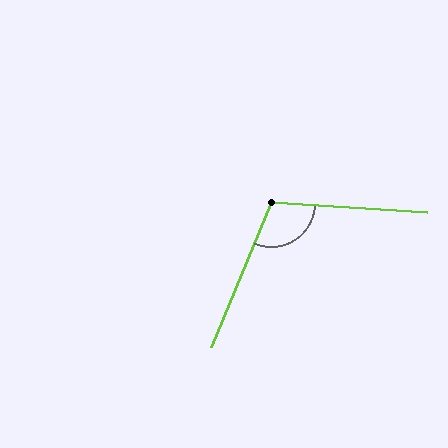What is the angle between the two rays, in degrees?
Approximately 109 degrees.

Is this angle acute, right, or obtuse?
It is obtuse.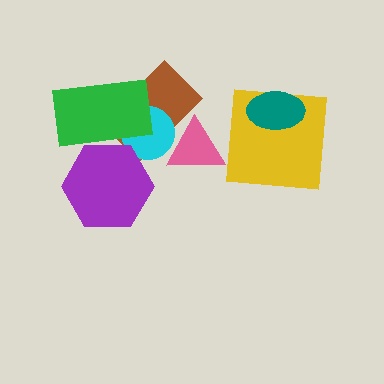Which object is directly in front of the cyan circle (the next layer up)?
The green rectangle is directly in front of the cyan circle.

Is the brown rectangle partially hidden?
Yes, it is partially covered by another shape.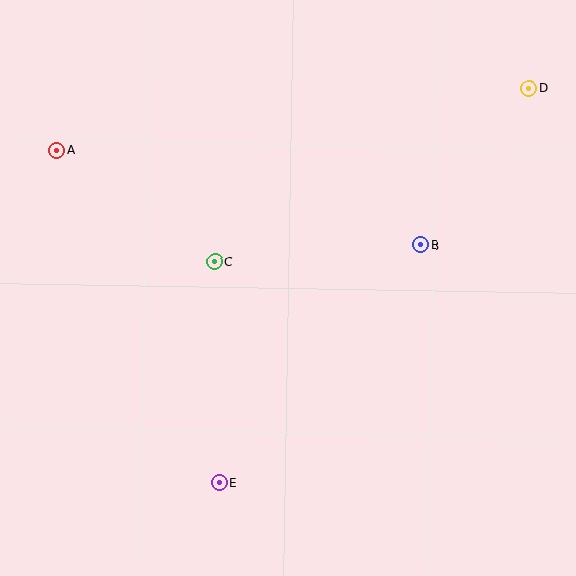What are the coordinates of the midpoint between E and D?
The midpoint between E and D is at (374, 286).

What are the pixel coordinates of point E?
Point E is at (219, 483).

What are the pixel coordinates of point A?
Point A is at (57, 151).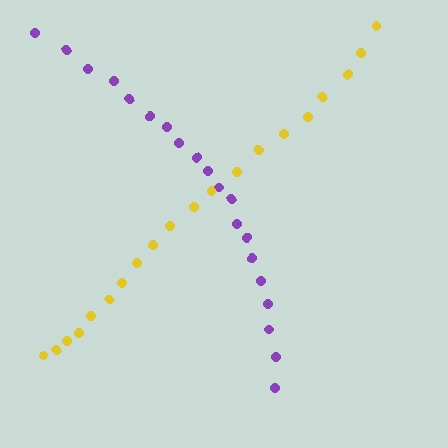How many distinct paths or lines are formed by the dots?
There are 2 distinct paths.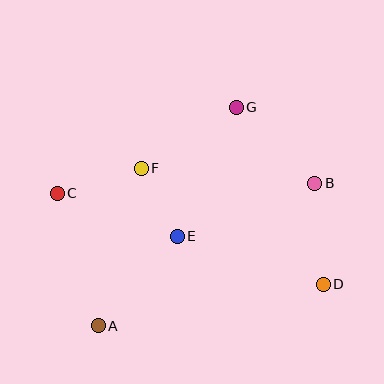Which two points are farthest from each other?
Points C and D are farthest from each other.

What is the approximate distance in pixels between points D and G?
The distance between D and G is approximately 197 pixels.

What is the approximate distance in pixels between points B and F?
The distance between B and F is approximately 174 pixels.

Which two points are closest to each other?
Points E and F are closest to each other.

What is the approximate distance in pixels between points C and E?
The distance between C and E is approximately 127 pixels.